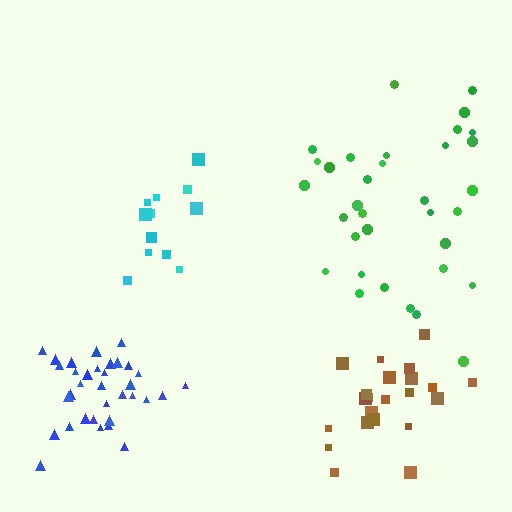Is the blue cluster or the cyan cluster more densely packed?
Blue.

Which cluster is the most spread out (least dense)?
Cyan.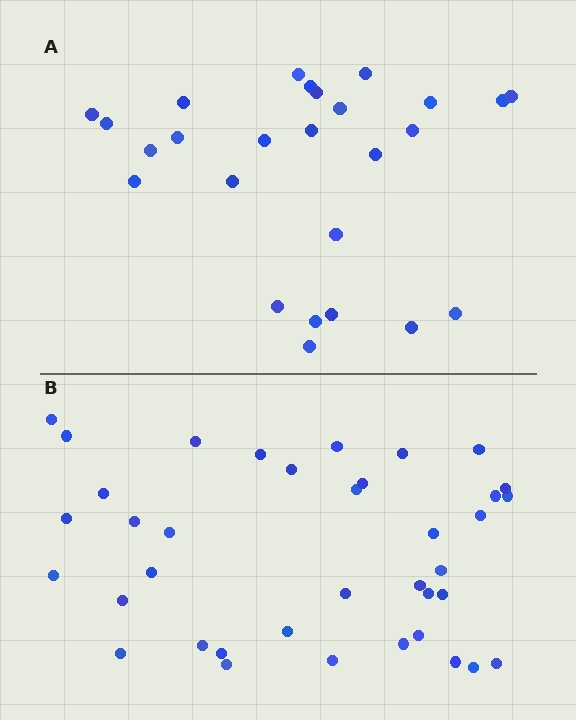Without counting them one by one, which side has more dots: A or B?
Region B (the bottom region) has more dots.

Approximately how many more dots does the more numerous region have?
Region B has roughly 12 or so more dots than region A.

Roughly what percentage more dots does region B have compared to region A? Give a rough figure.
About 45% more.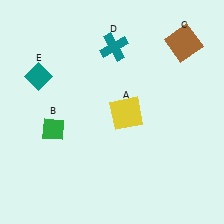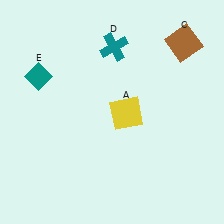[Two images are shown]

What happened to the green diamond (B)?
The green diamond (B) was removed in Image 2. It was in the bottom-left area of Image 1.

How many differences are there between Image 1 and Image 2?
There is 1 difference between the two images.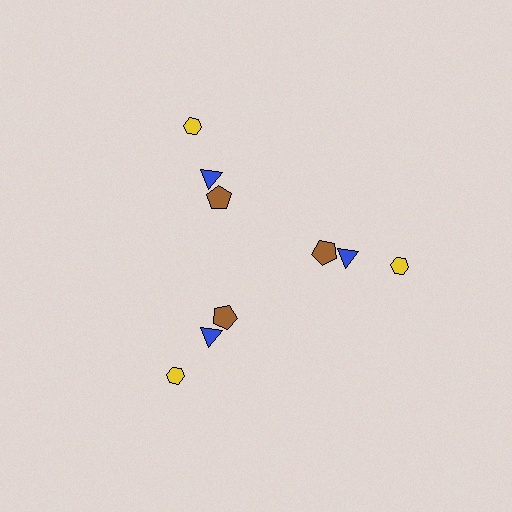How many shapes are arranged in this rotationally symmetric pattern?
There are 9 shapes, arranged in 3 groups of 3.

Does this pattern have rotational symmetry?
Yes, this pattern has 3-fold rotational symmetry. It looks the same after rotating 120 degrees around the center.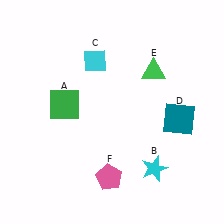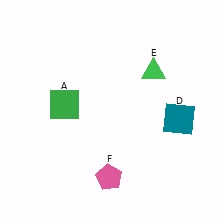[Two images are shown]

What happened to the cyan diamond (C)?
The cyan diamond (C) was removed in Image 2. It was in the top-left area of Image 1.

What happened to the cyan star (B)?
The cyan star (B) was removed in Image 2. It was in the bottom-right area of Image 1.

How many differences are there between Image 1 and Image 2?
There are 2 differences between the two images.